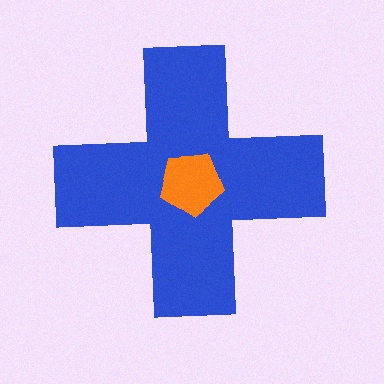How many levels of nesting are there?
2.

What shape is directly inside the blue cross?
The orange pentagon.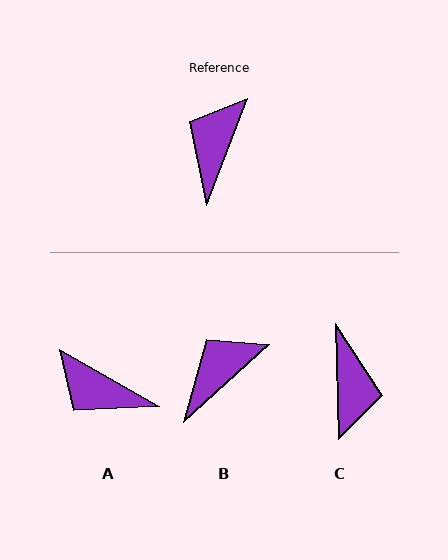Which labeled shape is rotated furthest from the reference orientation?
C, about 158 degrees away.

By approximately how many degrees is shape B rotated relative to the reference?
Approximately 27 degrees clockwise.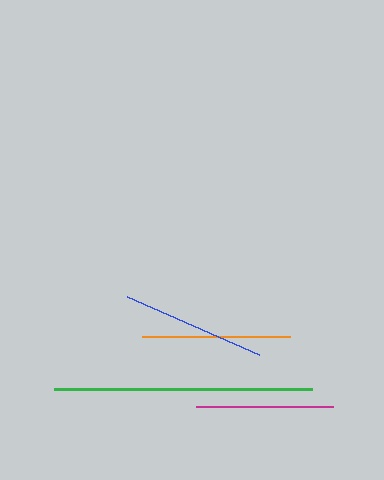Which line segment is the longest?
The green line is the longest at approximately 258 pixels.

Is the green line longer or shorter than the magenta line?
The green line is longer than the magenta line.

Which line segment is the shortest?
The magenta line is the shortest at approximately 137 pixels.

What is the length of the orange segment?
The orange segment is approximately 148 pixels long.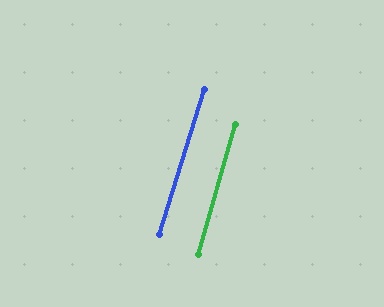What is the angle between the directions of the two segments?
Approximately 1 degree.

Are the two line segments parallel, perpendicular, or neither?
Parallel — their directions differ by only 1.2°.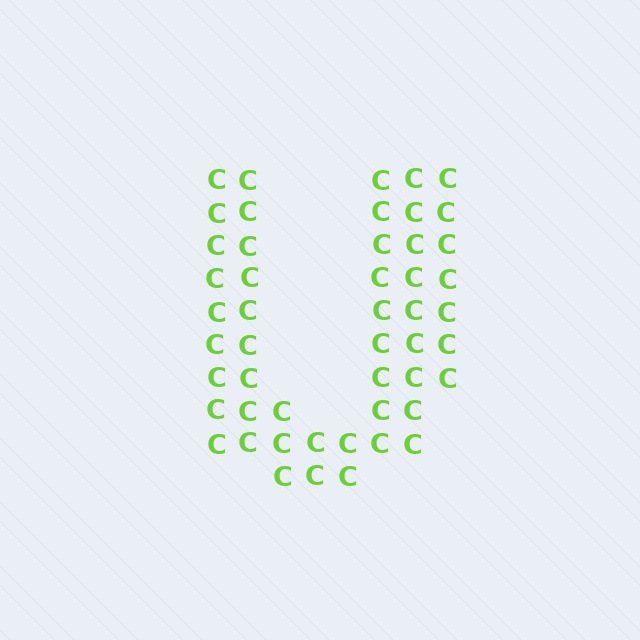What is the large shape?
The large shape is the letter U.